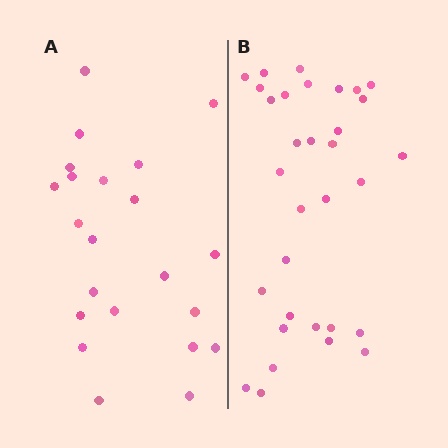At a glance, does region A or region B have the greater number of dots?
Region B (the right region) has more dots.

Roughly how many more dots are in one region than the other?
Region B has roughly 10 or so more dots than region A.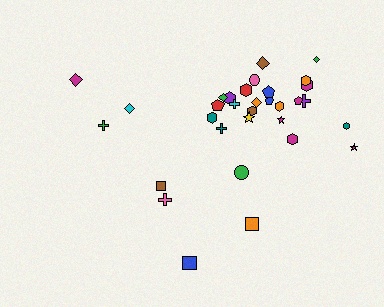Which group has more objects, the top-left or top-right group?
The top-right group.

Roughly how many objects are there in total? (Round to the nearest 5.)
Roughly 30 objects in total.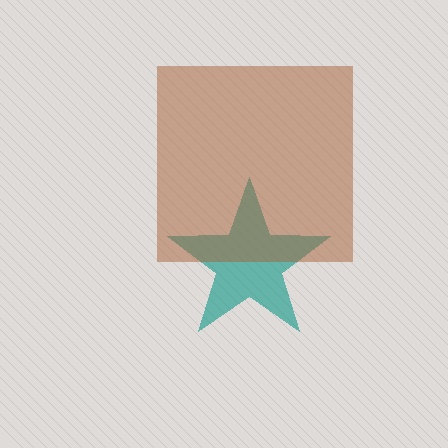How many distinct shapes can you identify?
There are 2 distinct shapes: a teal star, a brown square.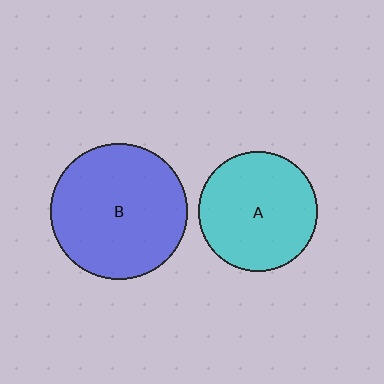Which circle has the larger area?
Circle B (blue).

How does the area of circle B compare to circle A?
Approximately 1.3 times.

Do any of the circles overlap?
No, none of the circles overlap.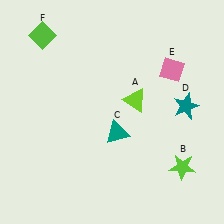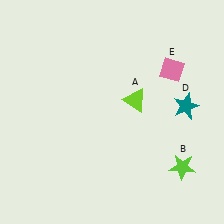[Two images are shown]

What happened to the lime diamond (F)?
The lime diamond (F) was removed in Image 2. It was in the top-left area of Image 1.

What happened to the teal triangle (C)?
The teal triangle (C) was removed in Image 2. It was in the bottom-right area of Image 1.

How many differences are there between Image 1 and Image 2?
There are 2 differences between the two images.